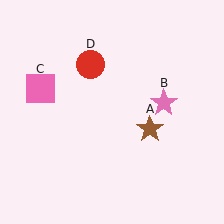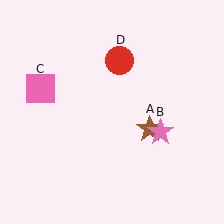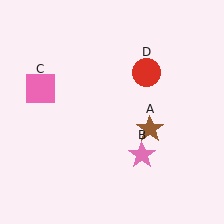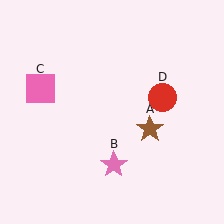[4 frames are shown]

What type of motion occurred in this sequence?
The pink star (object B), red circle (object D) rotated clockwise around the center of the scene.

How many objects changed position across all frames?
2 objects changed position: pink star (object B), red circle (object D).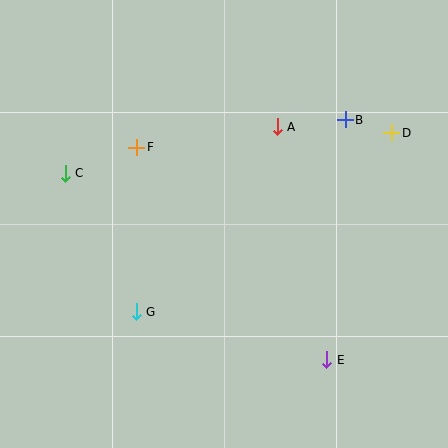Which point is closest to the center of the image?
Point A at (277, 127) is closest to the center.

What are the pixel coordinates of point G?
Point G is at (136, 312).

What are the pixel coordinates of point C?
Point C is at (65, 173).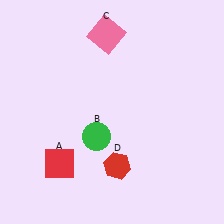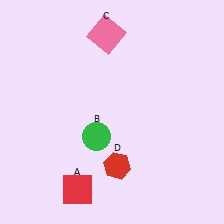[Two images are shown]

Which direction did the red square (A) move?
The red square (A) moved down.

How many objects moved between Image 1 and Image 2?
1 object moved between the two images.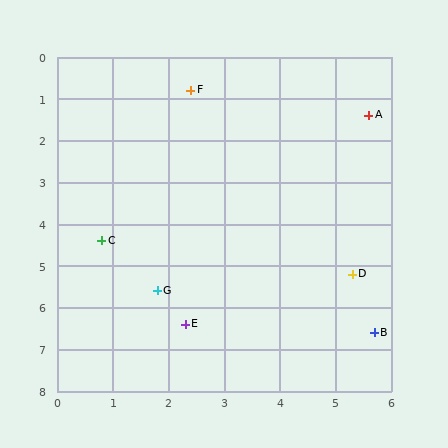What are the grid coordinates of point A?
Point A is at approximately (5.6, 1.4).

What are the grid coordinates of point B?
Point B is at approximately (5.7, 6.6).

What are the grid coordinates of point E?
Point E is at approximately (2.3, 6.4).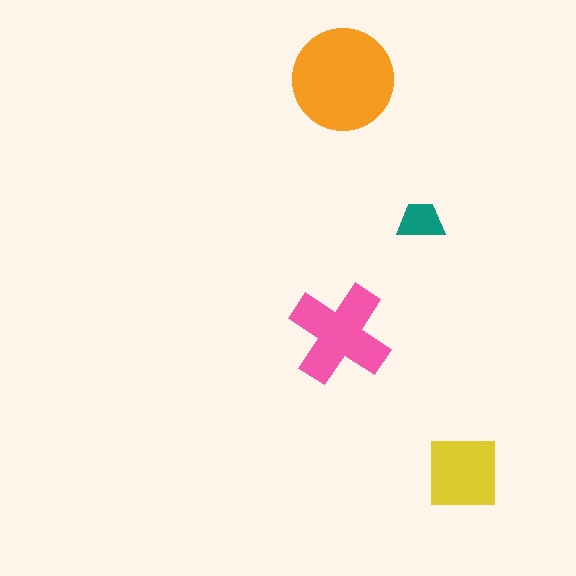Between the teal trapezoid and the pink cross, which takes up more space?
The pink cross.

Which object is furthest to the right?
The yellow square is rightmost.